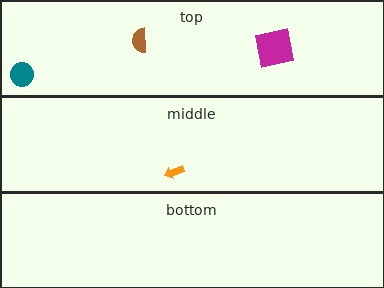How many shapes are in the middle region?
1.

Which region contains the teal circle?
The top region.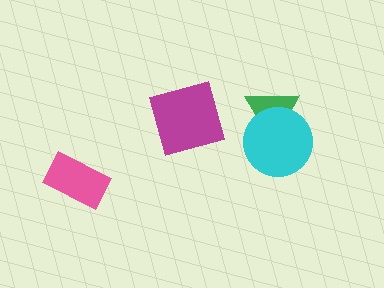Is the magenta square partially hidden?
No, no other shape covers it.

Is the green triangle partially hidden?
Yes, it is partially covered by another shape.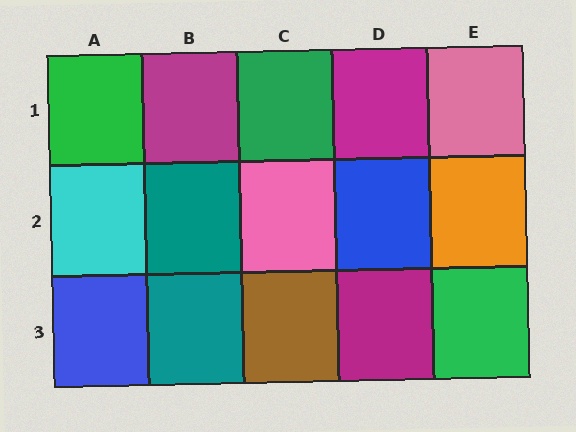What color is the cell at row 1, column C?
Green.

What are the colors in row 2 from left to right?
Cyan, teal, pink, blue, orange.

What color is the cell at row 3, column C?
Brown.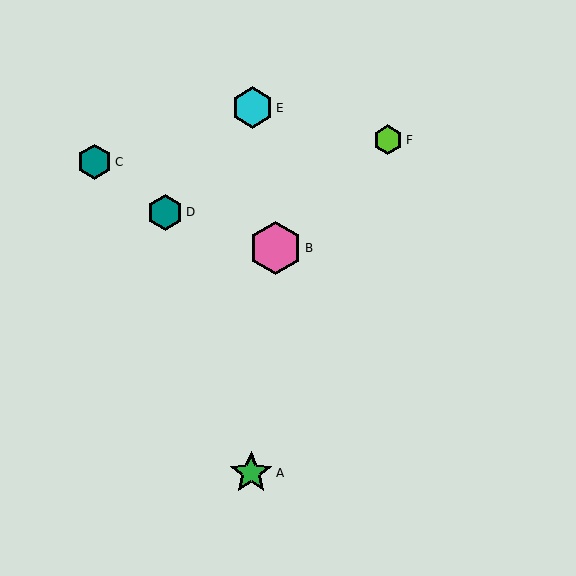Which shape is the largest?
The pink hexagon (labeled B) is the largest.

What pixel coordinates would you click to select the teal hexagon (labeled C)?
Click at (94, 162) to select the teal hexagon C.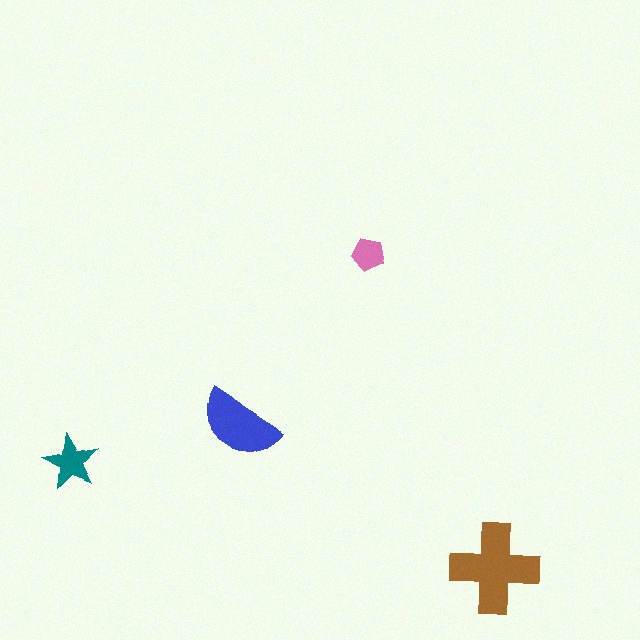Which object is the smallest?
The pink pentagon.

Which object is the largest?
The brown cross.